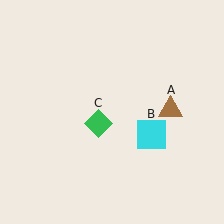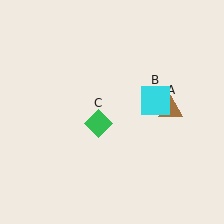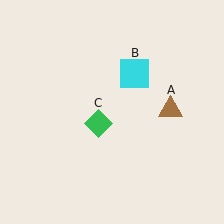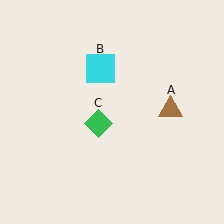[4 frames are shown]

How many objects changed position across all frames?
1 object changed position: cyan square (object B).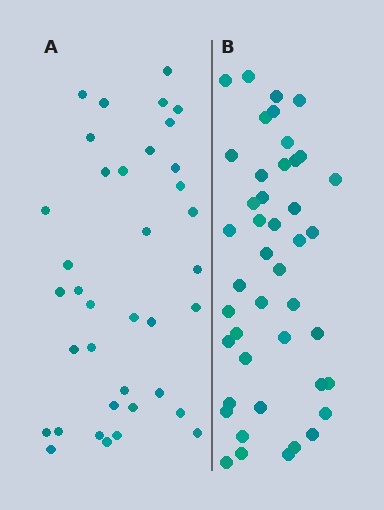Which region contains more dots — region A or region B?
Region B (the right region) has more dots.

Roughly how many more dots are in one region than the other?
Region B has roughly 8 or so more dots than region A.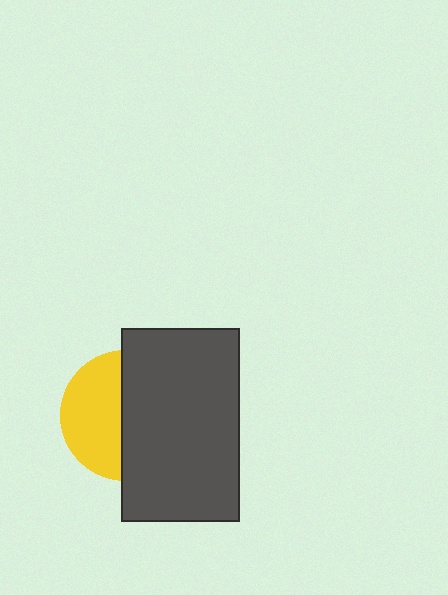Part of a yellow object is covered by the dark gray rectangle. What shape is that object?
It is a circle.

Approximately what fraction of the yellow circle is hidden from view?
Roughly 54% of the yellow circle is hidden behind the dark gray rectangle.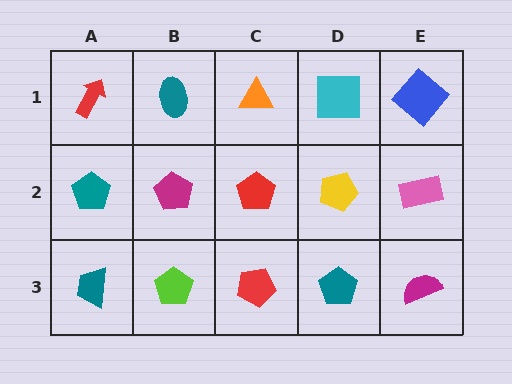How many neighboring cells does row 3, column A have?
2.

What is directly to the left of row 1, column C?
A teal ellipse.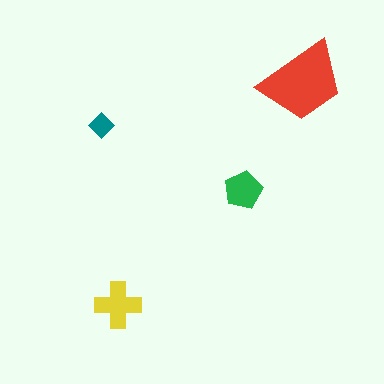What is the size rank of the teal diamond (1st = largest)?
4th.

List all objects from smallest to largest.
The teal diamond, the green pentagon, the yellow cross, the red trapezoid.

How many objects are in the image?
There are 4 objects in the image.